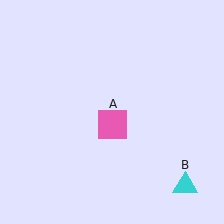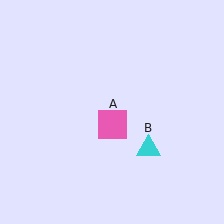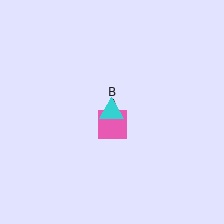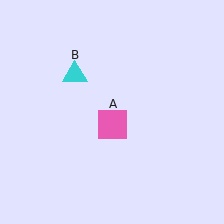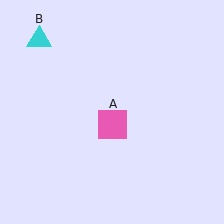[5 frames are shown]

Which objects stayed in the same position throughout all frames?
Pink square (object A) remained stationary.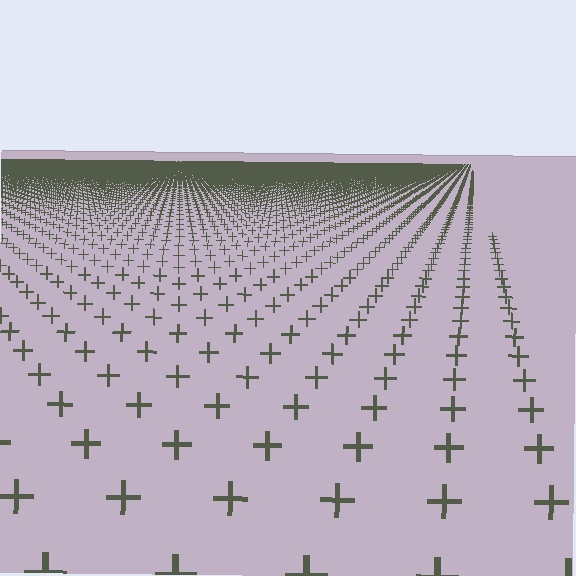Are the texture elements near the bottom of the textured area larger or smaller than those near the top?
Larger. Near the bottom, elements are closer to the viewer and appear at a bigger on-screen size.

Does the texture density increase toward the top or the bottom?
Density increases toward the top.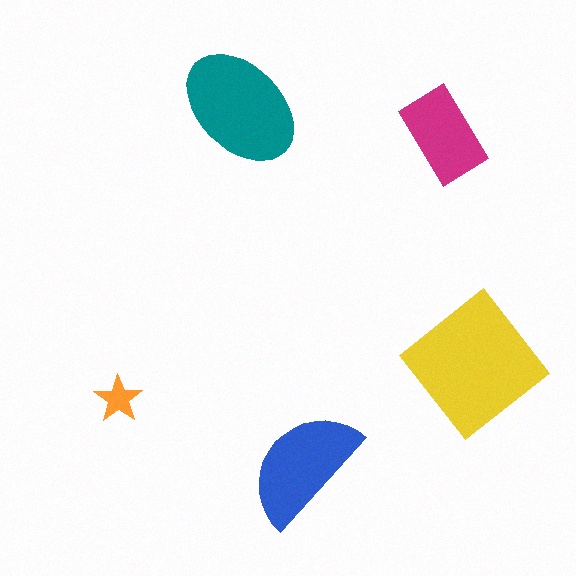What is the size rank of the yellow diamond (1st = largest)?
1st.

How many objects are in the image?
There are 5 objects in the image.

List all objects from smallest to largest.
The orange star, the magenta rectangle, the blue semicircle, the teal ellipse, the yellow diamond.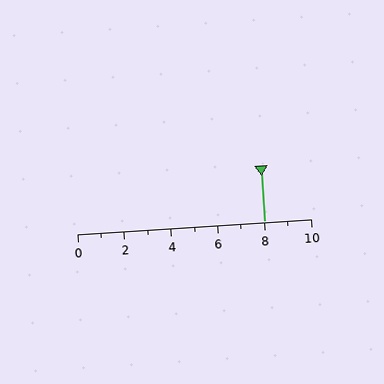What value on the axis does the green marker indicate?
The marker indicates approximately 8.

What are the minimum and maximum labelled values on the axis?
The axis runs from 0 to 10.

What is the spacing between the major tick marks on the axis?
The major ticks are spaced 2 apart.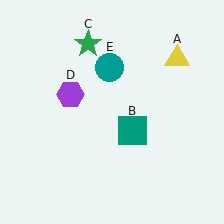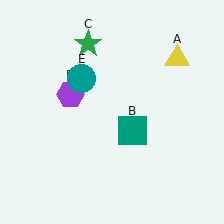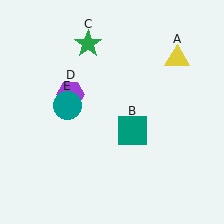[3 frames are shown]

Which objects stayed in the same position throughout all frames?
Yellow triangle (object A) and teal square (object B) and green star (object C) and purple hexagon (object D) remained stationary.